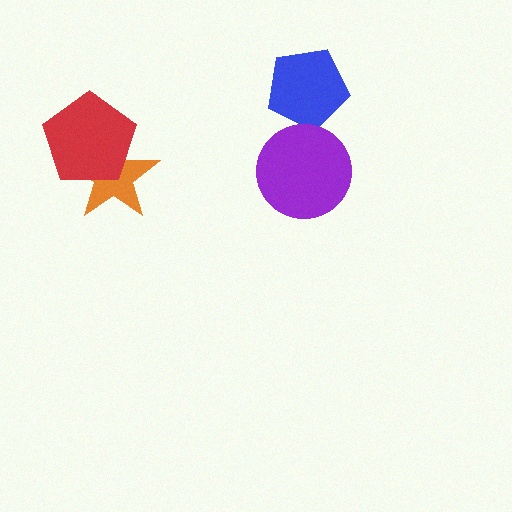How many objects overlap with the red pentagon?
1 object overlaps with the red pentagon.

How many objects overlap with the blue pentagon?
0 objects overlap with the blue pentagon.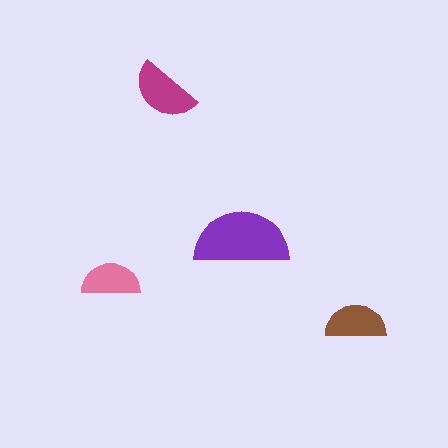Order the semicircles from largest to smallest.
the purple one, the magenta one, the brown one, the pink one.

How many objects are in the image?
There are 4 objects in the image.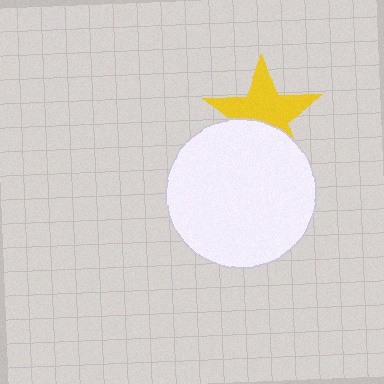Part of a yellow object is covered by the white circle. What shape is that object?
It is a star.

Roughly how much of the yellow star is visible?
About half of it is visible (roughly 62%).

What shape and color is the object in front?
The object in front is a white circle.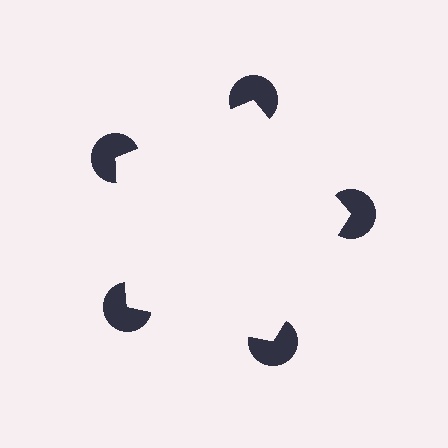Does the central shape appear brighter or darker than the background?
It typically appears slightly brighter than the background, even though no actual brightness change is drawn.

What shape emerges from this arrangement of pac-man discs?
An illusory pentagon — its edges are inferred from the aligned wedge cuts in the pac-man discs, not physically drawn.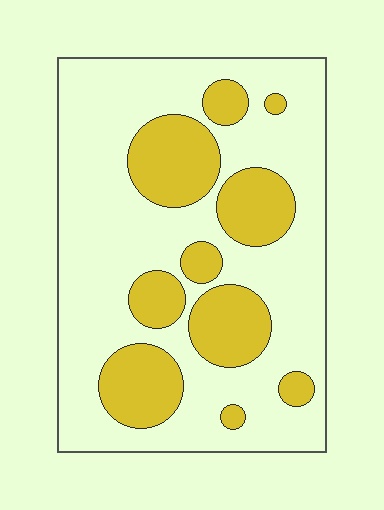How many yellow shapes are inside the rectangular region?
10.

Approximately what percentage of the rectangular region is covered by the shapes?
Approximately 30%.